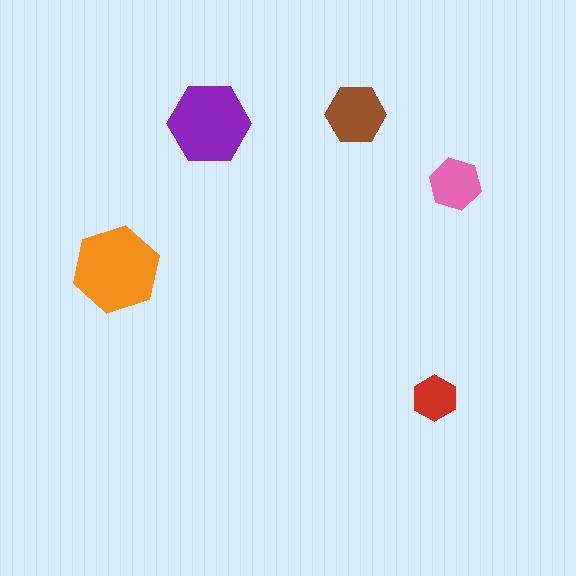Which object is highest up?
The brown hexagon is topmost.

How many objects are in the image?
There are 5 objects in the image.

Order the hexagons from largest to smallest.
the orange one, the purple one, the brown one, the pink one, the red one.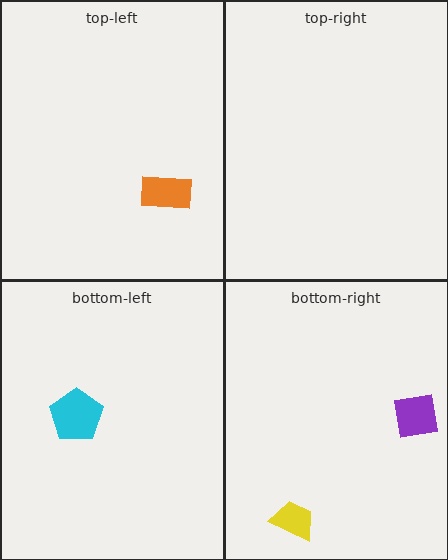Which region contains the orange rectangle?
The top-left region.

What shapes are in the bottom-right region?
The purple square, the yellow trapezoid.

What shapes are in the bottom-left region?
The cyan pentagon.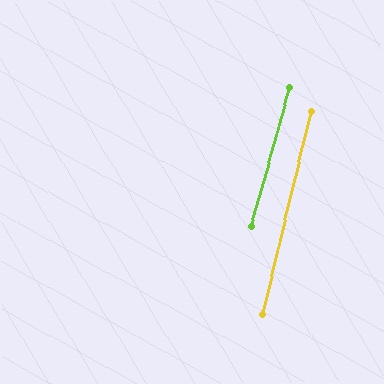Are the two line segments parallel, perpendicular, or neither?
Parallel — their directions differ by only 2.0°.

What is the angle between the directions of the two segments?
Approximately 2 degrees.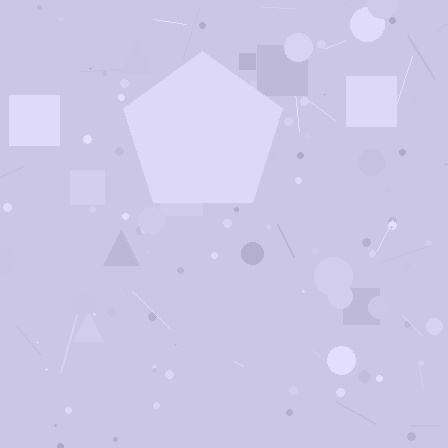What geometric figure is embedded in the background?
A pentagon is embedded in the background.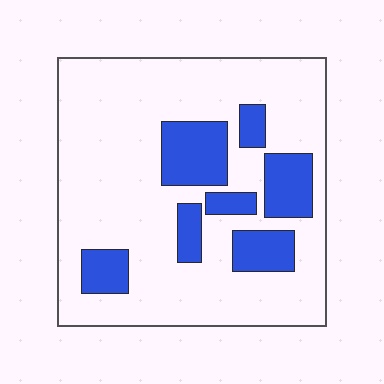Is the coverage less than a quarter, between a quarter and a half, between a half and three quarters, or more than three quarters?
Less than a quarter.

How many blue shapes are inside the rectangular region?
7.